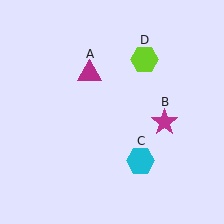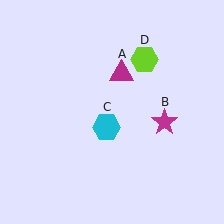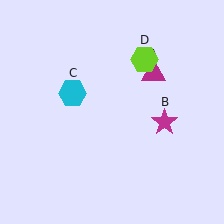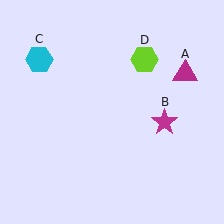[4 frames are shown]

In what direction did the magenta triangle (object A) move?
The magenta triangle (object A) moved right.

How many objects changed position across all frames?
2 objects changed position: magenta triangle (object A), cyan hexagon (object C).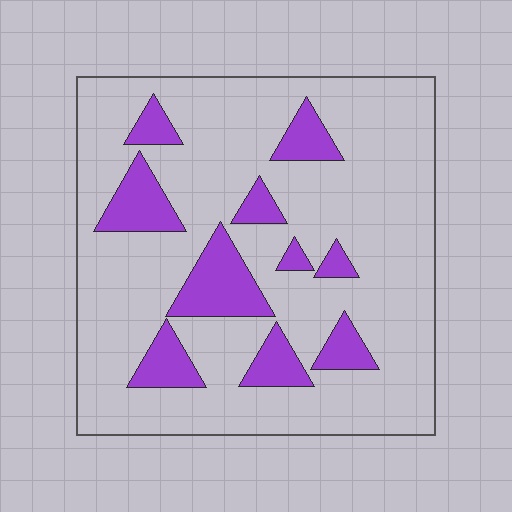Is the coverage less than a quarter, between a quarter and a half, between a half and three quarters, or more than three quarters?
Less than a quarter.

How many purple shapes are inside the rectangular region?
10.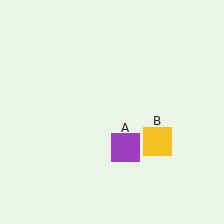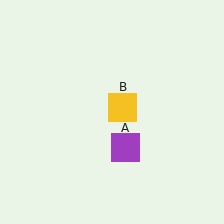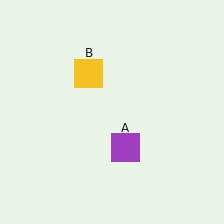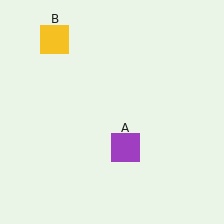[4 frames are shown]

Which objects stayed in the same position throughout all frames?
Purple square (object A) remained stationary.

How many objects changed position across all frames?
1 object changed position: yellow square (object B).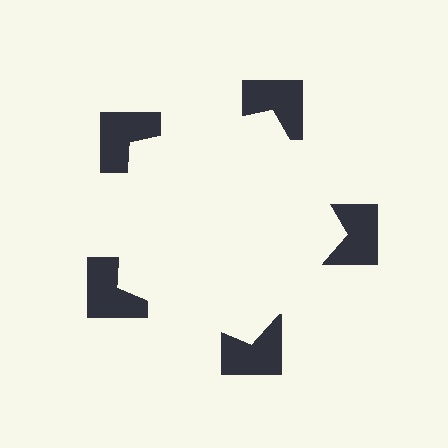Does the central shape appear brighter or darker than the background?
It typically appears slightly brighter than the background, even though no actual brightness change is drawn.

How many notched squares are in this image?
There are 5 — one at each vertex of the illusory pentagon.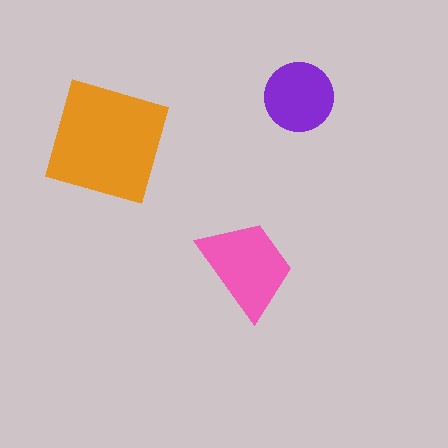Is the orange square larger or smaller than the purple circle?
Larger.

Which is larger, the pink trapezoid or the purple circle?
The pink trapezoid.